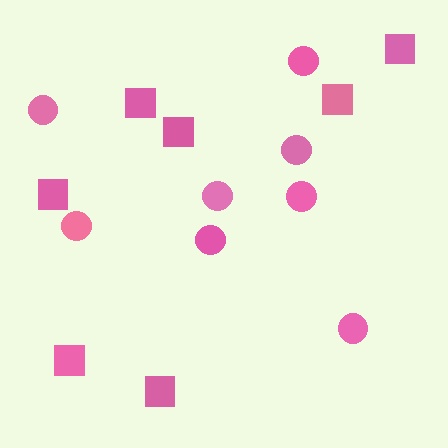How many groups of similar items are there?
There are 2 groups: one group of circles (8) and one group of squares (7).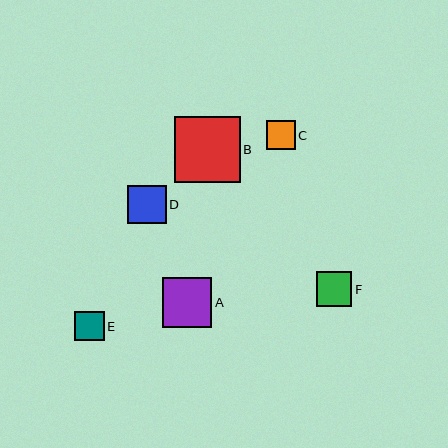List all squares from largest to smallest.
From largest to smallest: B, A, D, F, E, C.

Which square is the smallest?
Square C is the smallest with a size of approximately 29 pixels.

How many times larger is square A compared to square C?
Square A is approximately 1.7 times the size of square C.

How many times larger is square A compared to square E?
Square A is approximately 1.7 times the size of square E.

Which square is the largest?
Square B is the largest with a size of approximately 66 pixels.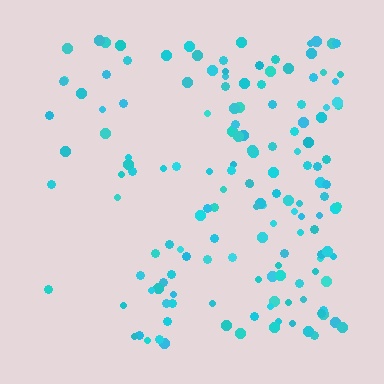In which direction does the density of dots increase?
From left to right, with the right side densest.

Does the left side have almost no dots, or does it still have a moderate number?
Still a moderate number, just noticeably fewer than the right.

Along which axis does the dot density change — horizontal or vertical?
Horizontal.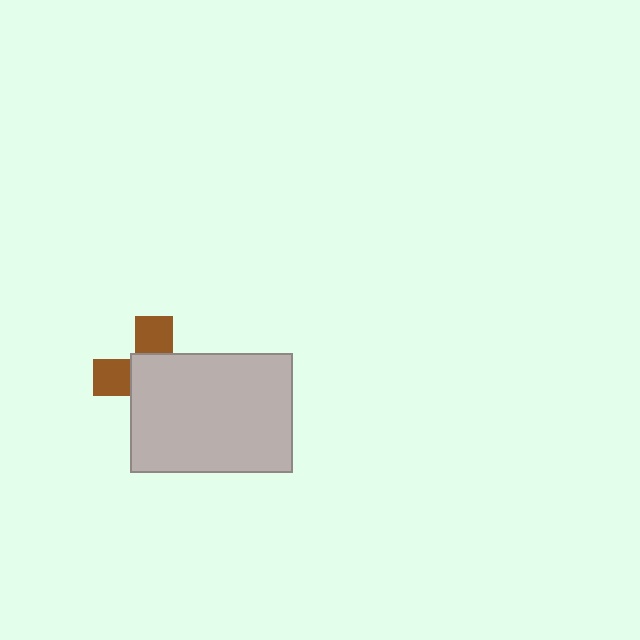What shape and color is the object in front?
The object in front is a light gray rectangle.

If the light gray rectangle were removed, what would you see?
You would see the complete brown cross.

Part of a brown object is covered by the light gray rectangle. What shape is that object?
It is a cross.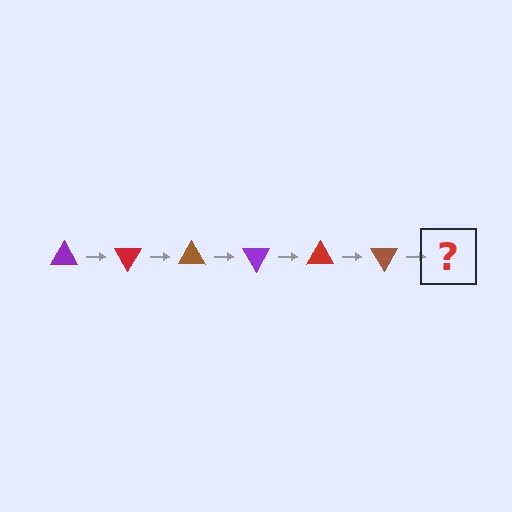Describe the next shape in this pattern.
It should be a purple triangle, rotated 360 degrees from the start.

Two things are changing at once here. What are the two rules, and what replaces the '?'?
The two rules are that it rotates 60 degrees each step and the color cycles through purple, red, and brown. The '?' should be a purple triangle, rotated 360 degrees from the start.